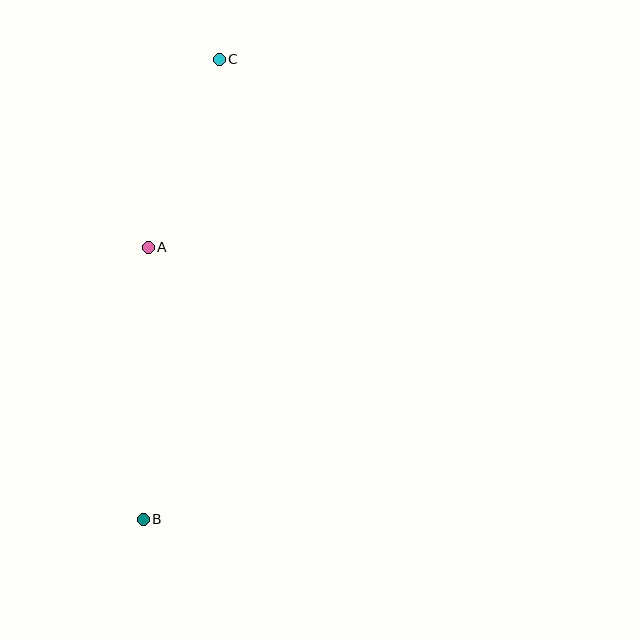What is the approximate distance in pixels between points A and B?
The distance between A and B is approximately 272 pixels.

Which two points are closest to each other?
Points A and C are closest to each other.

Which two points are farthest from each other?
Points B and C are farthest from each other.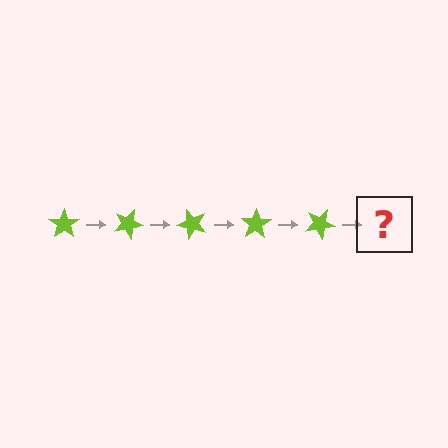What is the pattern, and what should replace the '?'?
The pattern is that the star rotates 25 degrees each step. The '?' should be a lime star rotated 125 degrees.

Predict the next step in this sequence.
The next step is a lime star rotated 125 degrees.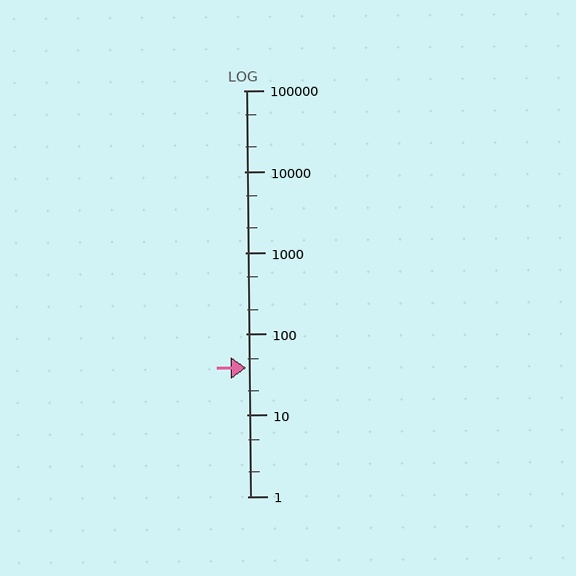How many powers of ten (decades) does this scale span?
The scale spans 5 decades, from 1 to 100000.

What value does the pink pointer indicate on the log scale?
The pointer indicates approximately 38.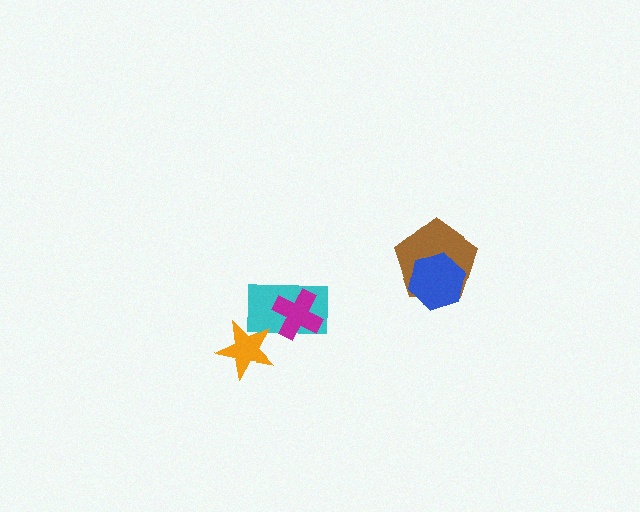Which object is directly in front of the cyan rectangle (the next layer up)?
The magenta cross is directly in front of the cyan rectangle.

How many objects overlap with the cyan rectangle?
2 objects overlap with the cyan rectangle.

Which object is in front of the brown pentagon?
The blue hexagon is in front of the brown pentagon.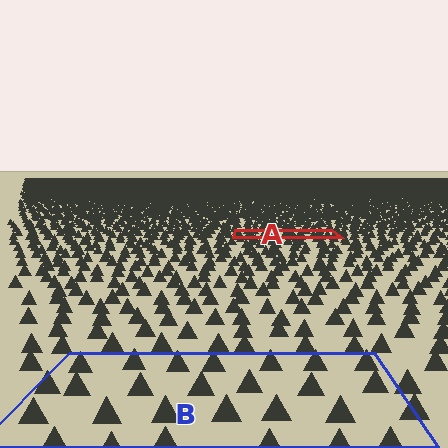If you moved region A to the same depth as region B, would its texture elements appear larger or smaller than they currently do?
They would appear larger. At a closer depth, the same texture elements are projected at a bigger on-screen size.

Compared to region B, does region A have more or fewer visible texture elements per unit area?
Region A has more texture elements per unit area — they are packed more densely because it is farther away.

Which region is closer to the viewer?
Region B is closer. The texture elements there are larger and more spread out.